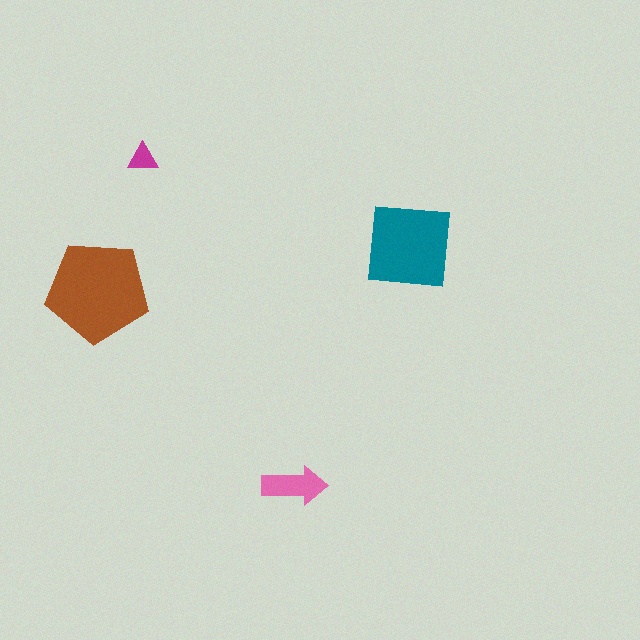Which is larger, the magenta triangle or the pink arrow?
The pink arrow.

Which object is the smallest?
The magenta triangle.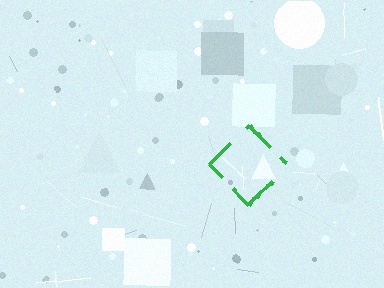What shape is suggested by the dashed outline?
The dashed outline suggests a diamond.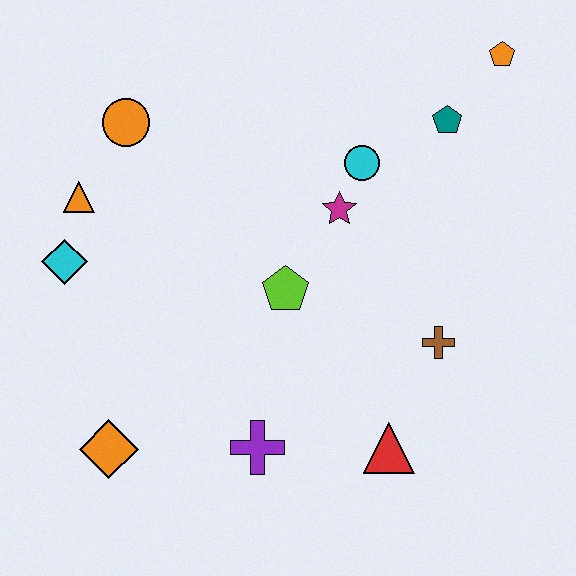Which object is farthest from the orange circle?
The red triangle is farthest from the orange circle.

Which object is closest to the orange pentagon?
The teal pentagon is closest to the orange pentagon.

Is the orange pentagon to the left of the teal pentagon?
No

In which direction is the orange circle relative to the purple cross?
The orange circle is above the purple cross.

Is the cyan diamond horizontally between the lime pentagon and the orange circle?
No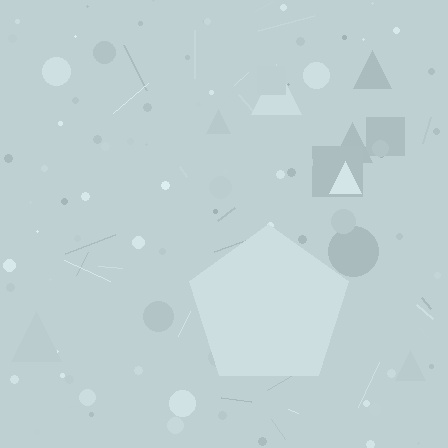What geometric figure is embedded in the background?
A pentagon is embedded in the background.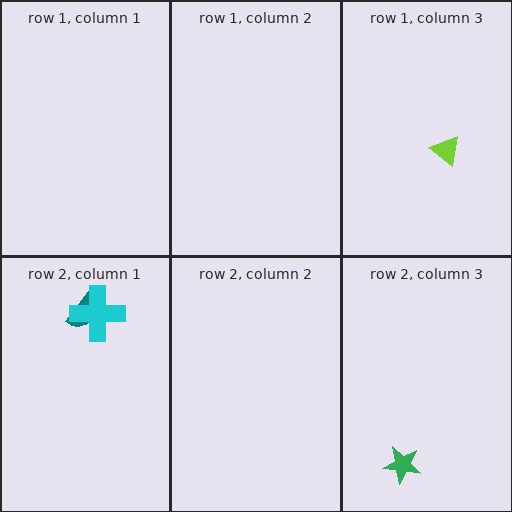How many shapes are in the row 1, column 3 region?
1.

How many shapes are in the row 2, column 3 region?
1.